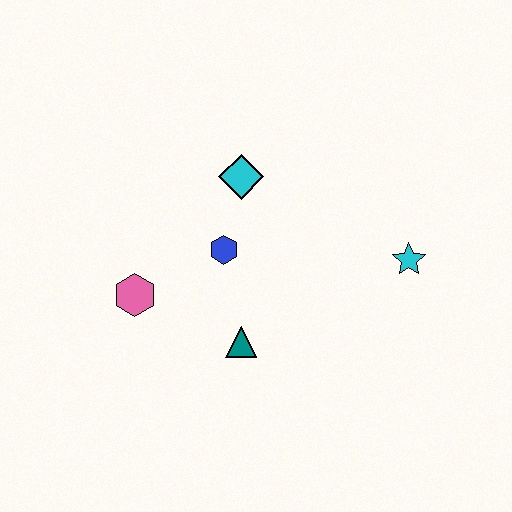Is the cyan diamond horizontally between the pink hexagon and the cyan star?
Yes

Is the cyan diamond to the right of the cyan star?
No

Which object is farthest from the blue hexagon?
The cyan star is farthest from the blue hexagon.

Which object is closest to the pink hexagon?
The blue hexagon is closest to the pink hexagon.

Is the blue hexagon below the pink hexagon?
No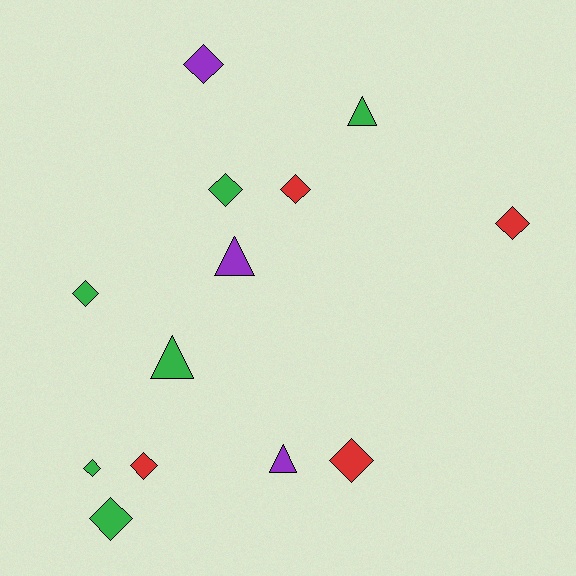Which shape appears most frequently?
Diamond, with 9 objects.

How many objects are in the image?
There are 13 objects.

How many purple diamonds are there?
There is 1 purple diamond.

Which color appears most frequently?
Green, with 6 objects.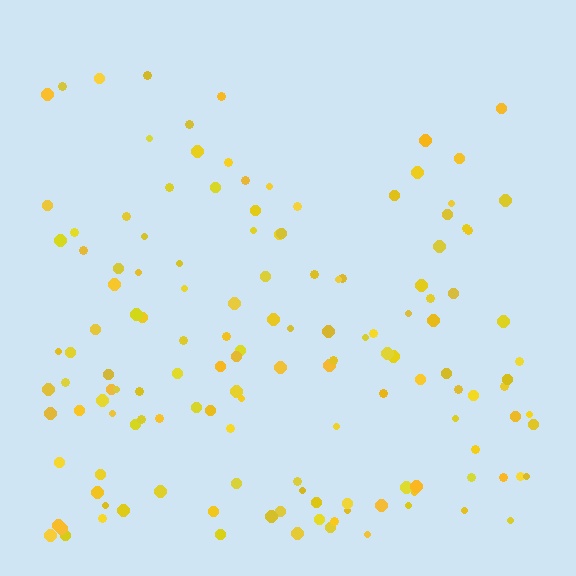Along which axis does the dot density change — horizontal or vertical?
Vertical.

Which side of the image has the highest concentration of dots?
The bottom.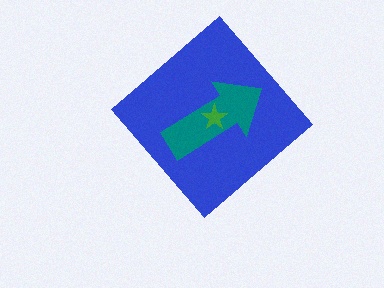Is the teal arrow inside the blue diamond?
Yes.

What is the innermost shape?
The green star.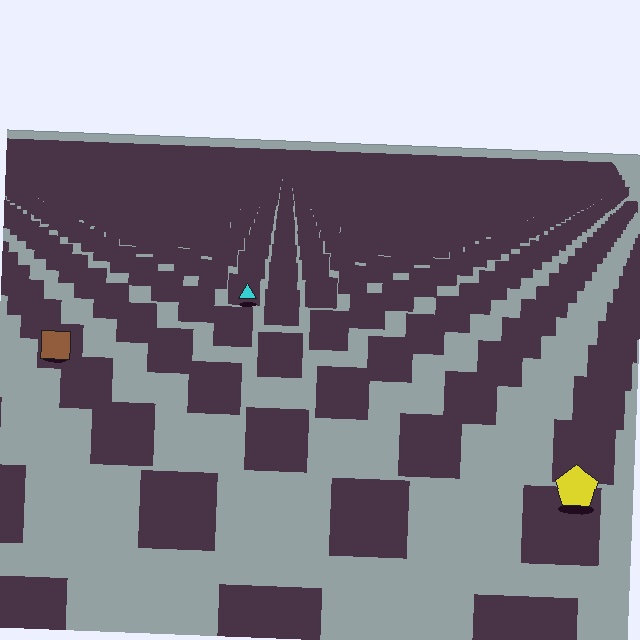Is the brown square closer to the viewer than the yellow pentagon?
No. The yellow pentagon is closer — you can tell from the texture gradient: the ground texture is coarser near it.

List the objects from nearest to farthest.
From nearest to farthest: the yellow pentagon, the brown square, the cyan triangle.